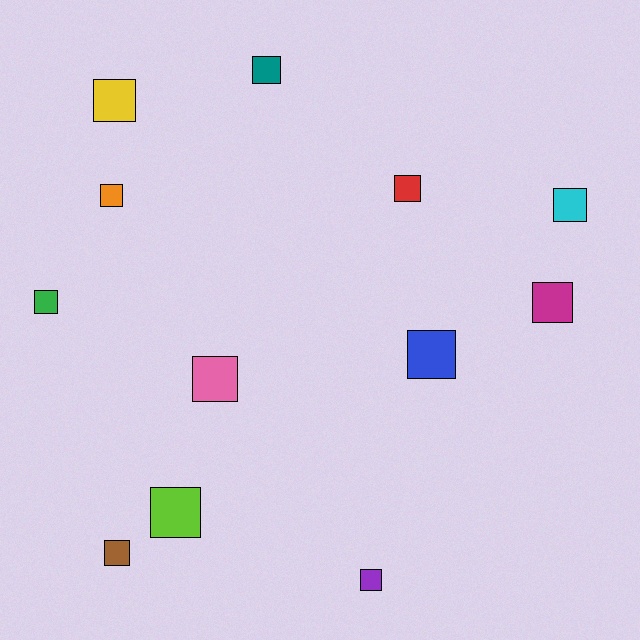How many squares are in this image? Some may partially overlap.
There are 12 squares.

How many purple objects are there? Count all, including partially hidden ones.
There is 1 purple object.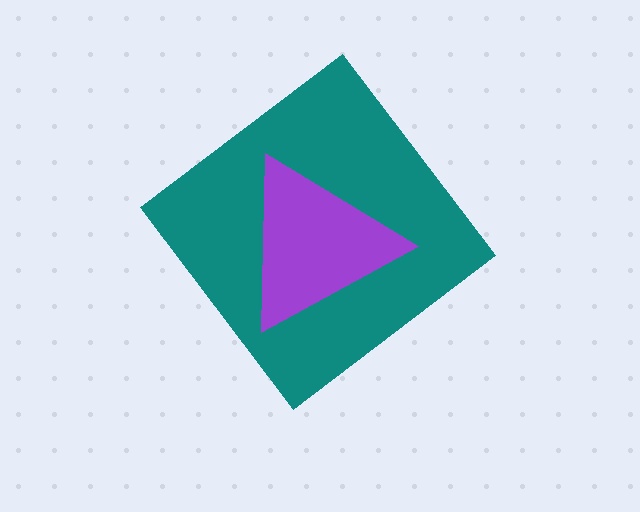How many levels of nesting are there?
2.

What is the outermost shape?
The teal diamond.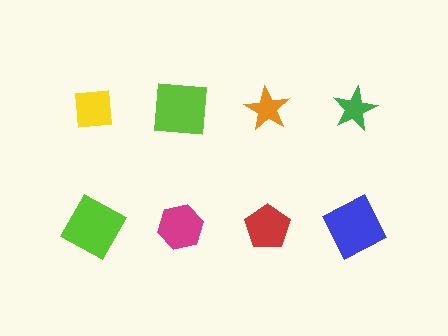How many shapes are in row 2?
4 shapes.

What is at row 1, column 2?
A lime square.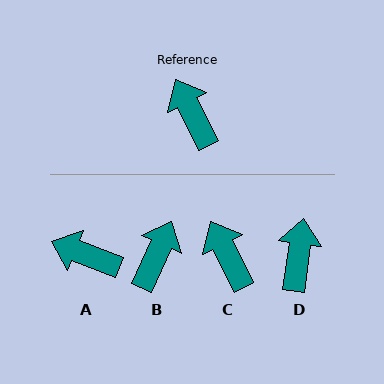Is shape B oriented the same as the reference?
No, it is off by about 51 degrees.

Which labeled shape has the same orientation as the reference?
C.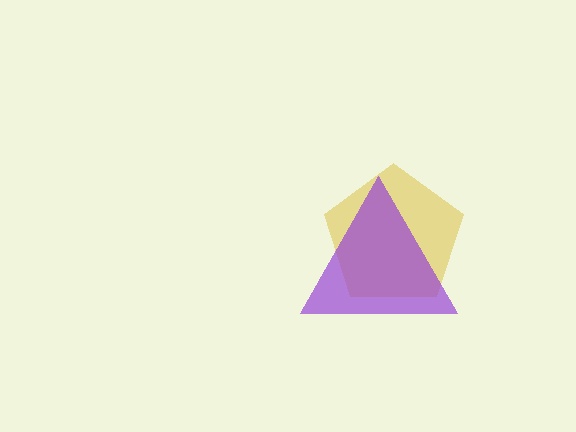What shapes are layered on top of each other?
The layered shapes are: a yellow pentagon, a purple triangle.